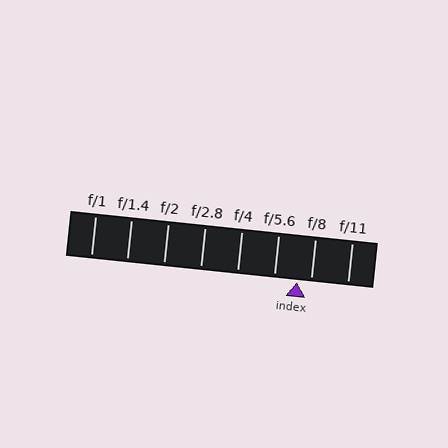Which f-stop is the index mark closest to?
The index mark is closest to f/8.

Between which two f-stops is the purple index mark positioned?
The index mark is between f/5.6 and f/8.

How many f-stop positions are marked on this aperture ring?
There are 8 f-stop positions marked.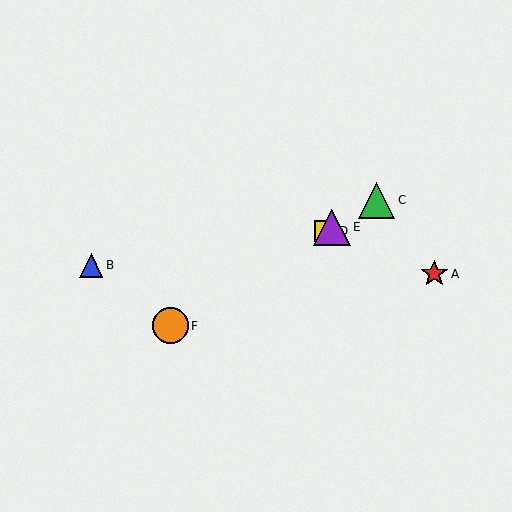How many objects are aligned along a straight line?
4 objects (C, D, E, F) are aligned along a straight line.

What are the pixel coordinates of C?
Object C is at (376, 200).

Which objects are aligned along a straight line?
Objects C, D, E, F are aligned along a straight line.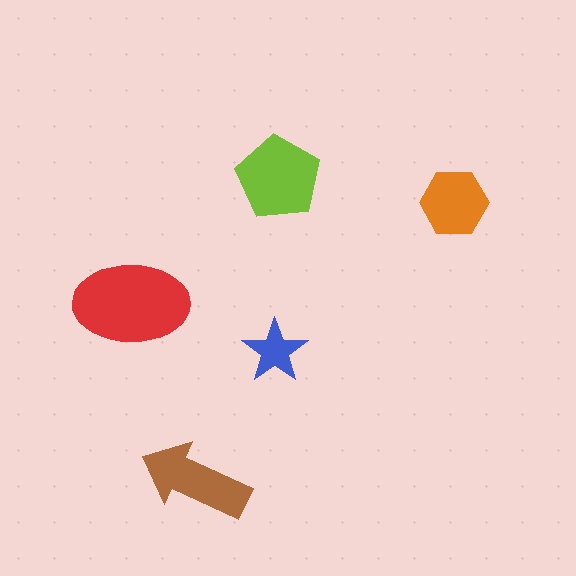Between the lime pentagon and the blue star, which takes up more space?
The lime pentagon.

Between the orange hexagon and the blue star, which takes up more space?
The orange hexagon.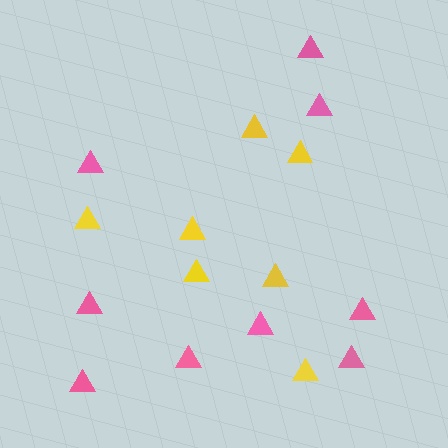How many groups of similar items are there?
There are 2 groups: one group of yellow triangles (7) and one group of pink triangles (9).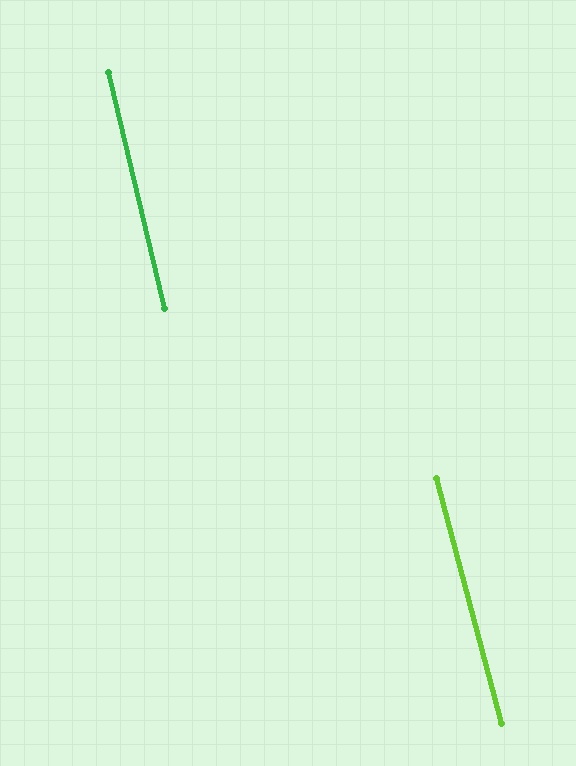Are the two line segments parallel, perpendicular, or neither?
Parallel — their directions differ by only 1.5°.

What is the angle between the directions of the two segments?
Approximately 1 degree.